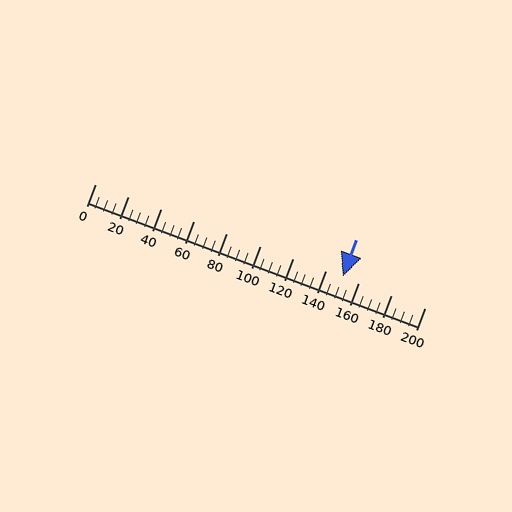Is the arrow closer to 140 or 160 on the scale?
The arrow is closer to 160.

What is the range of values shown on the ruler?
The ruler shows values from 0 to 200.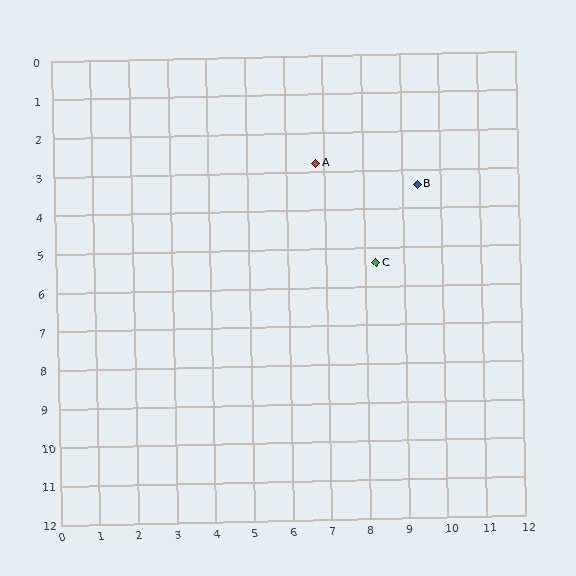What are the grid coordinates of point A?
Point A is at approximately (6.8, 2.8).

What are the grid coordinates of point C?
Point C is at approximately (8.3, 5.4).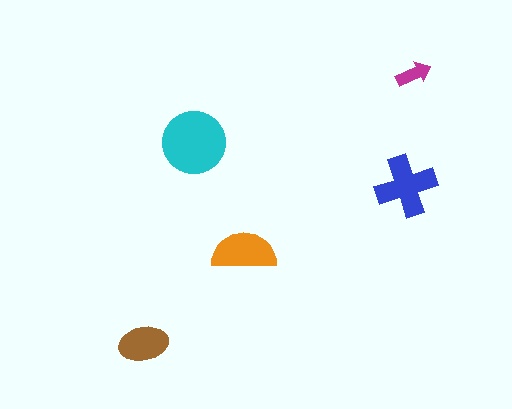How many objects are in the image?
There are 5 objects in the image.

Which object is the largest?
The cyan circle.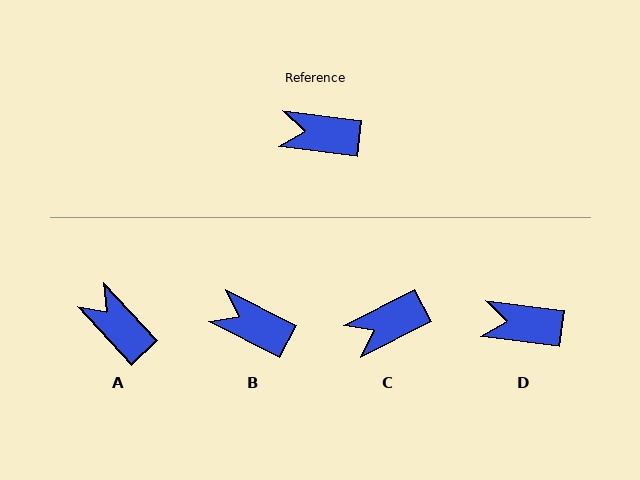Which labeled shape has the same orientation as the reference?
D.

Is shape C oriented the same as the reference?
No, it is off by about 34 degrees.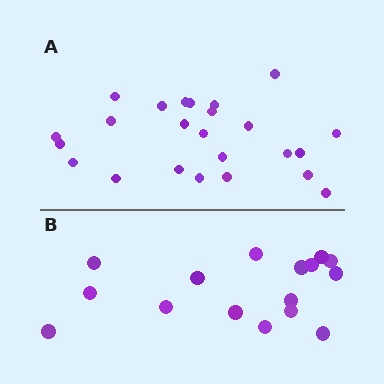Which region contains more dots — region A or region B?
Region A (the top region) has more dots.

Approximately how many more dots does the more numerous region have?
Region A has roughly 8 or so more dots than region B.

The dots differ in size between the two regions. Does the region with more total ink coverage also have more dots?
No. Region B has more total ink coverage because its dots are larger, but region A actually contains more individual dots. Total area can be misleading — the number of items is what matters here.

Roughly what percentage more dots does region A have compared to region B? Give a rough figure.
About 50% more.